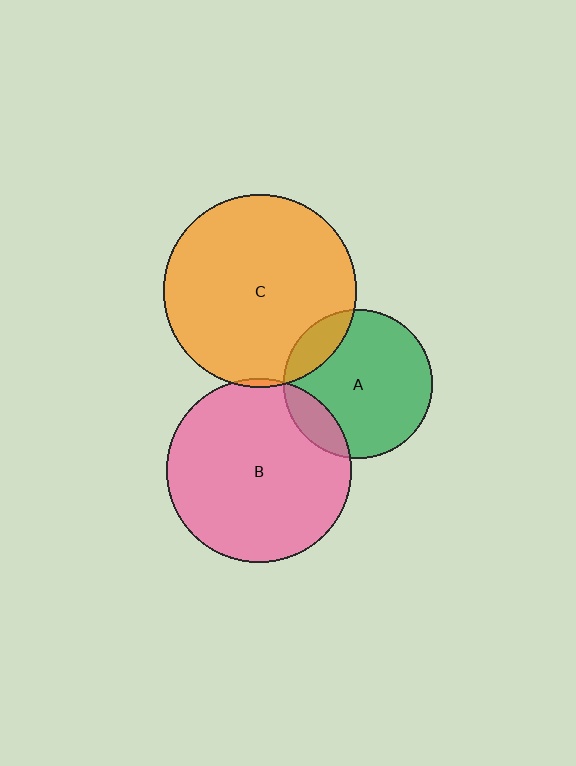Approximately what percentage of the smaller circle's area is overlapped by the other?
Approximately 15%.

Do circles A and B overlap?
Yes.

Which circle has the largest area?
Circle C (orange).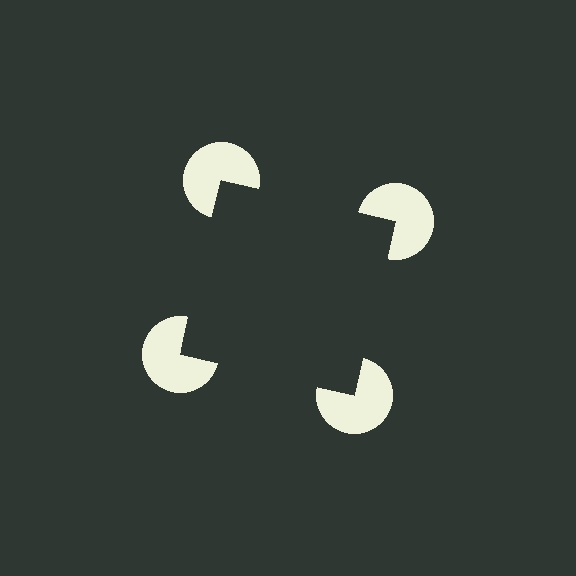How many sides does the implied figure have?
4 sides.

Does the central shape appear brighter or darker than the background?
It typically appears slightly darker than the background, even though no actual brightness change is drawn.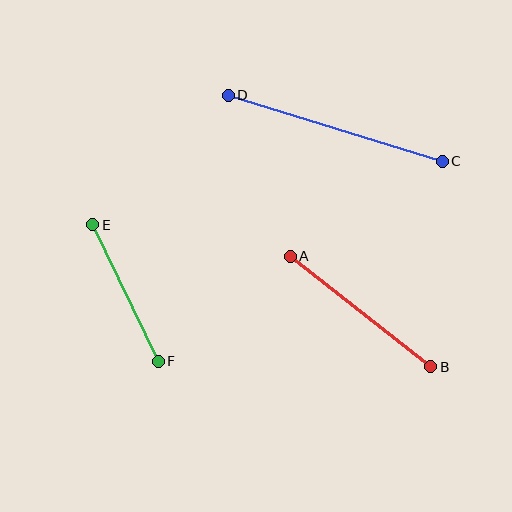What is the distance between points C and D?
The distance is approximately 224 pixels.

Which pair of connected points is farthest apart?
Points C and D are farthest apart.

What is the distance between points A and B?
The distance is approximately 179 pixels.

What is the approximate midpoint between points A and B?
The midpoint is at approximately (361, 312) pixels.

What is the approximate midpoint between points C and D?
The midpoint is at approximately (335, 128) pixels.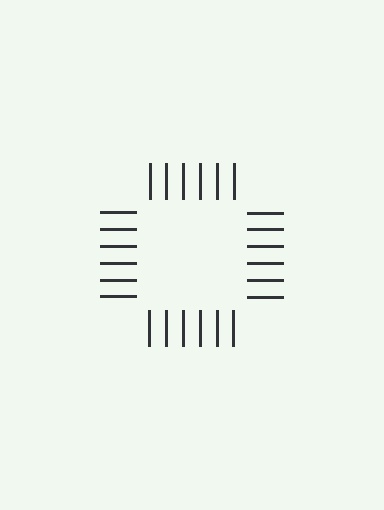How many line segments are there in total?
24 — 6 along each of the 4 edges.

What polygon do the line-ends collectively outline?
An illusory square — the line segments terminate on its edges but no continuous stroke is drawn.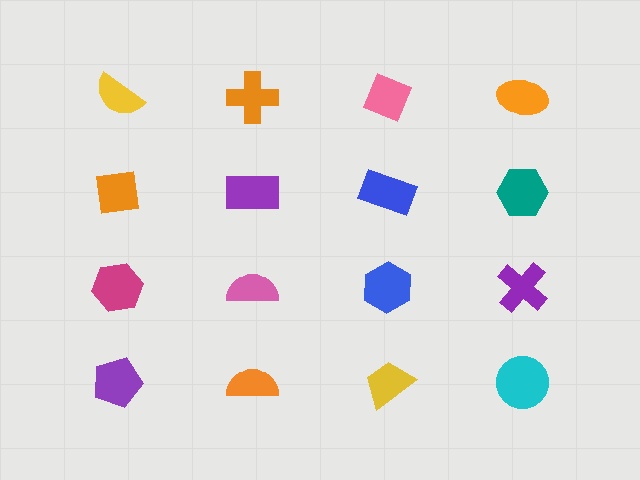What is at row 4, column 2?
An orange semicircle.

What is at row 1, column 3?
A pink diamond.